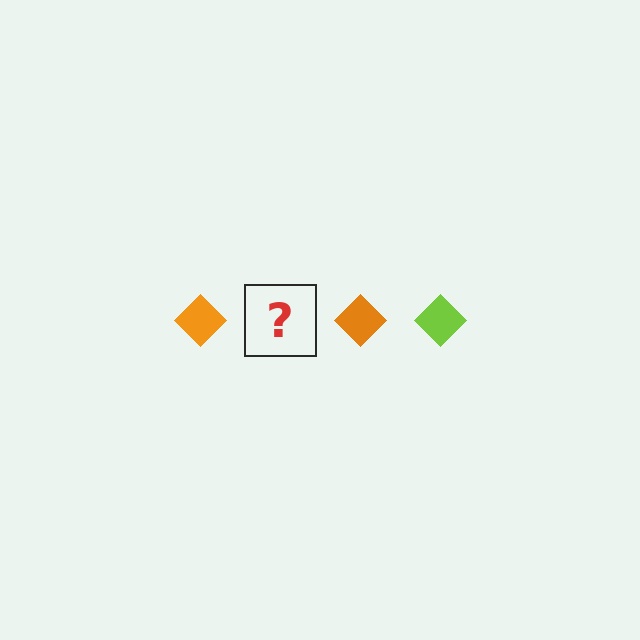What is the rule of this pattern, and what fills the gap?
The rule is that the pattern cycles through orange, lime diamonds. The gap should be filled with a lime diamond.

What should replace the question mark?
The question mark should be replaced with a lime diamond.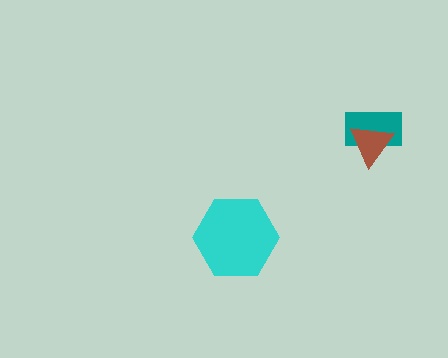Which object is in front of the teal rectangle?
The brown triangle is in front of the teal rectangle.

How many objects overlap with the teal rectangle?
1 object overlaps with the teal rectangle.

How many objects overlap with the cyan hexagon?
0 objects overlap with the cyan hexagon.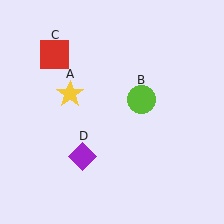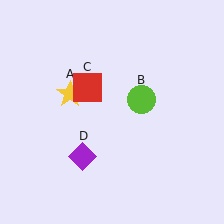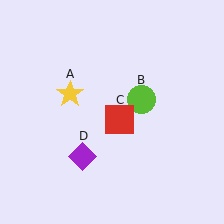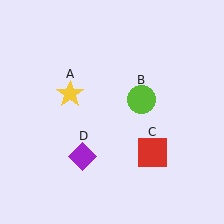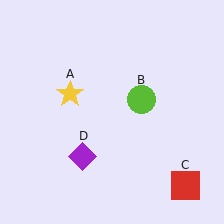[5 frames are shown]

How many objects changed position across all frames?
1 object changed position: red square (object C).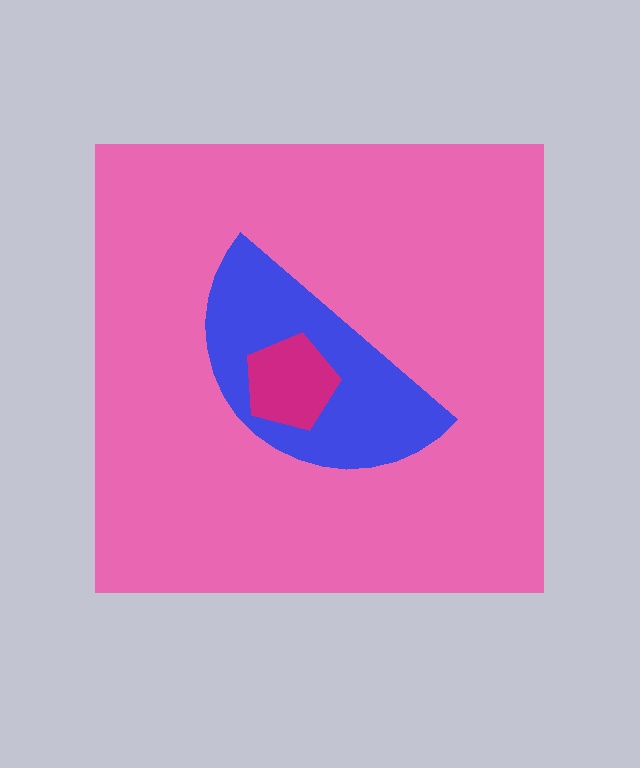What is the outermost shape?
The pink square.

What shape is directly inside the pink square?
The blue semicircle.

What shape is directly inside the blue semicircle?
The magenta pentagon.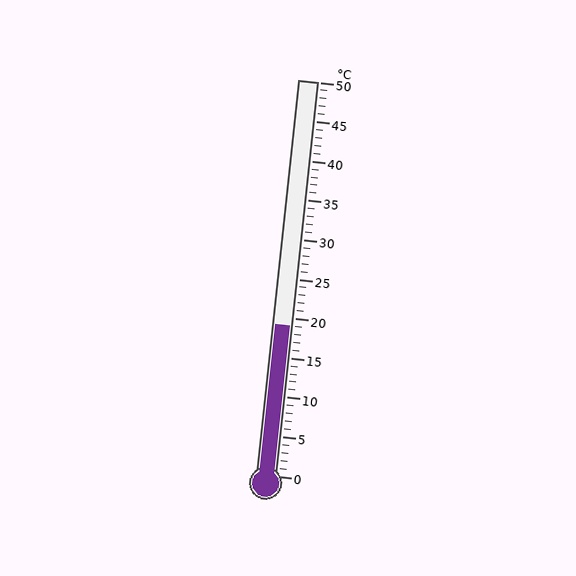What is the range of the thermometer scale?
The thermometer scale ranges from 0°C to 50°C.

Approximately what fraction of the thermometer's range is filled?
The thermometer is filled to approximately 40% of its range.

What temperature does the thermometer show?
The thermometer shows approximately 19°C.